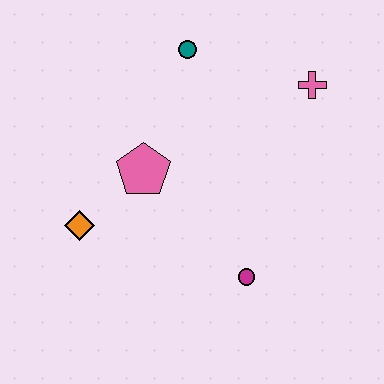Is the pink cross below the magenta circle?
No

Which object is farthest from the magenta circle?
The teal circle is farthest from the magenta circle.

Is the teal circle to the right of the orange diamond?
Yes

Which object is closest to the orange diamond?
The pink pentagon is closest to the orange diamond.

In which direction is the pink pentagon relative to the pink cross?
The pink pentagon is to the left of the pink cross.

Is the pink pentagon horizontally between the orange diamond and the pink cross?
Yes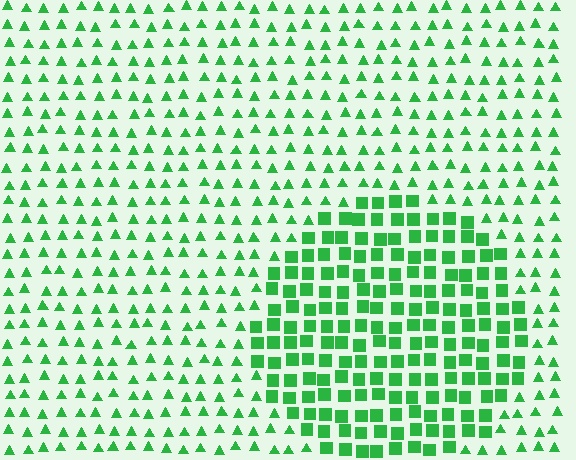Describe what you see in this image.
The image is filled with small green elements arranged in a uniform grid. A circle-shaped region contains squares, while the surrounding area contains triangles. The boundary is defined purely by the change in element shape.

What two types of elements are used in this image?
The image uses squares inside the circle region and triangles outside it.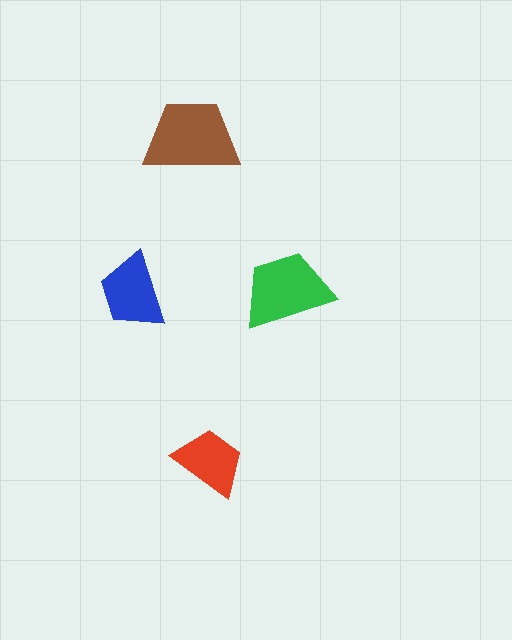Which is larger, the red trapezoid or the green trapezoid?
The green one.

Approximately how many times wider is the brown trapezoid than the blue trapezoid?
About 1.5 times wider.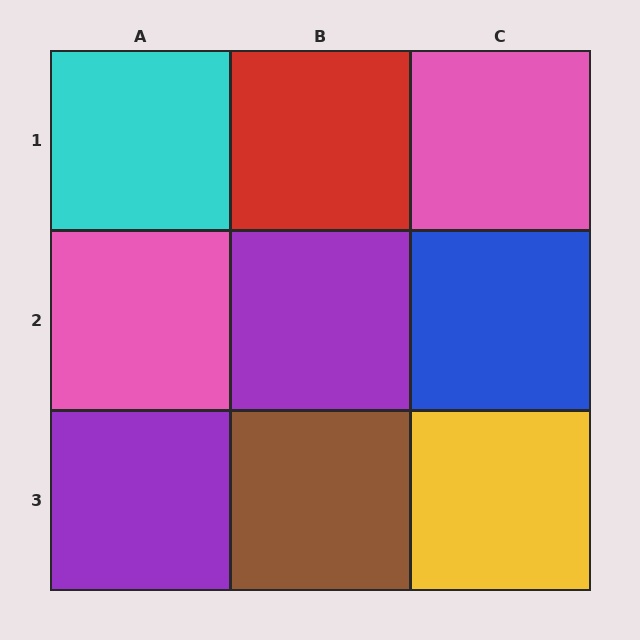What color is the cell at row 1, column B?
Red.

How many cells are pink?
2 cells are pink.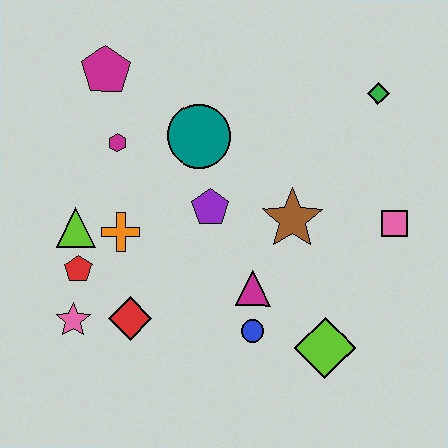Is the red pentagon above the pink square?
No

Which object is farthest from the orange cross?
The green diamond is farthest from the orange cross.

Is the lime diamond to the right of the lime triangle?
Yes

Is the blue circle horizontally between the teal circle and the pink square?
Yes